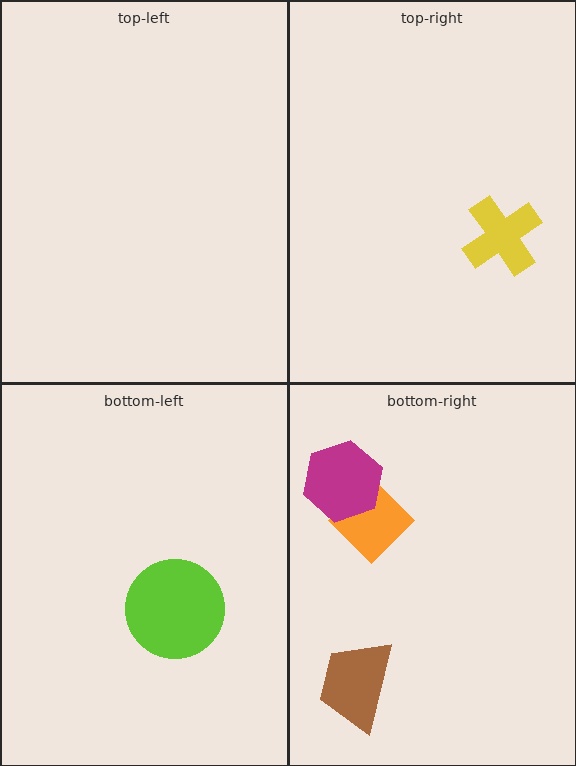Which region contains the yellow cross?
The top-right region.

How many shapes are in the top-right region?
1.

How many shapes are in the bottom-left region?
1.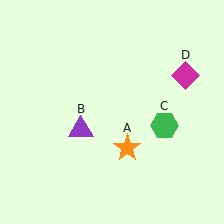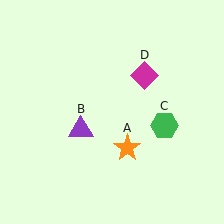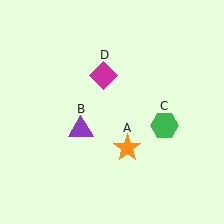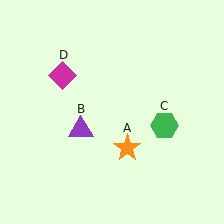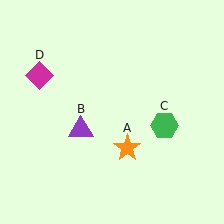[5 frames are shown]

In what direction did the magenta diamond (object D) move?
The magenta diamond (object D) moved left.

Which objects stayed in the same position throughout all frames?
Orange star (object A) and purple triangle (object B) and green hexagon (object C) remained stationary.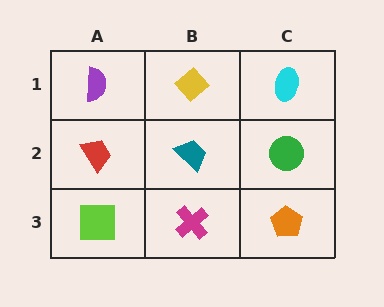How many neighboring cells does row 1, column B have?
3.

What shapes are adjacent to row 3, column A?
A red trapezoid (row 2, column A), a magenta cross (row 3, column B).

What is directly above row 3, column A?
A red trapezoid.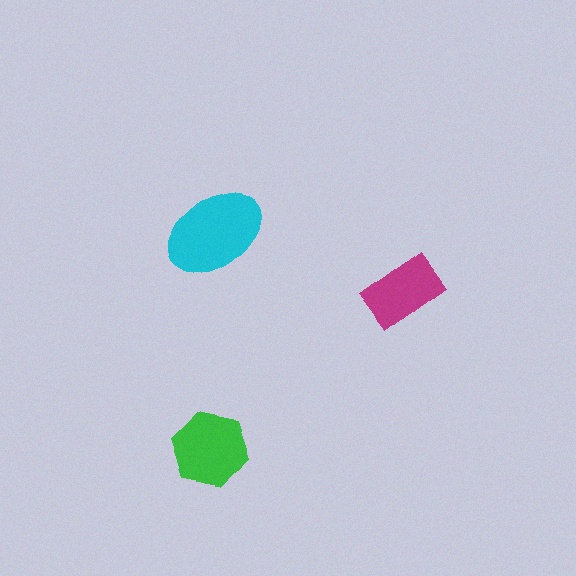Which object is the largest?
The cyan ellipse.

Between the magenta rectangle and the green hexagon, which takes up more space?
The green hexagon.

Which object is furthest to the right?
The magenta rectangle is rightmost.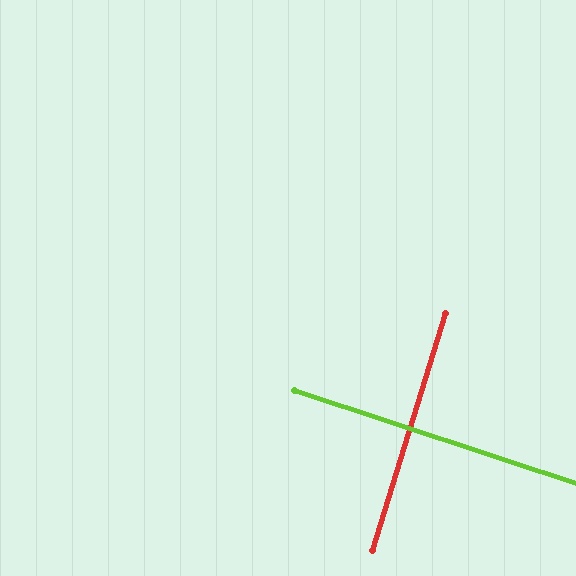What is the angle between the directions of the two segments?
Approximately 89 degrees.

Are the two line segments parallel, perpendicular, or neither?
Perpendicular — they meet at approximately 89°.